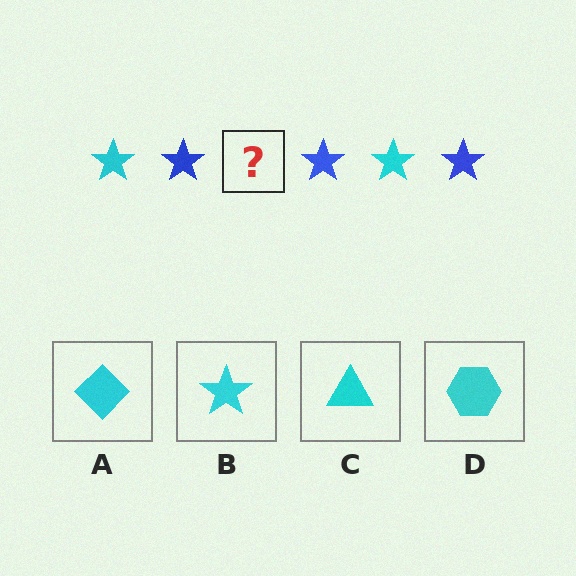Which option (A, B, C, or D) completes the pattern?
B.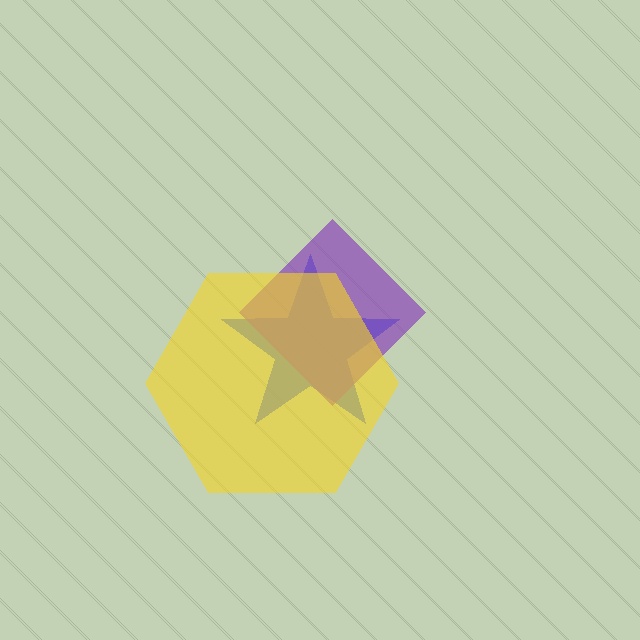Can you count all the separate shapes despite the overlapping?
Yes, there are 3 separate shapes.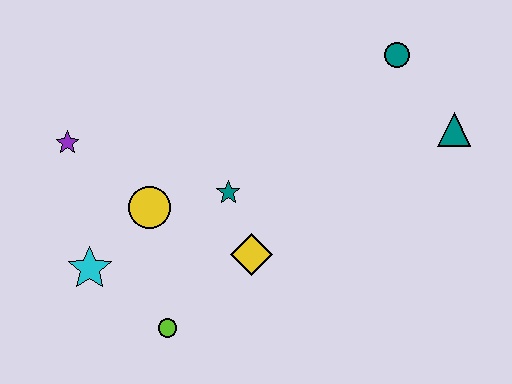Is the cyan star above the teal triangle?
No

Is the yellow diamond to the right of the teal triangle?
No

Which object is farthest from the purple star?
The teal triangle is farthest from the purple star.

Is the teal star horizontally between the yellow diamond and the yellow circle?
Yes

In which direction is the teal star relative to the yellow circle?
The teal star is to the right of the yellow circle.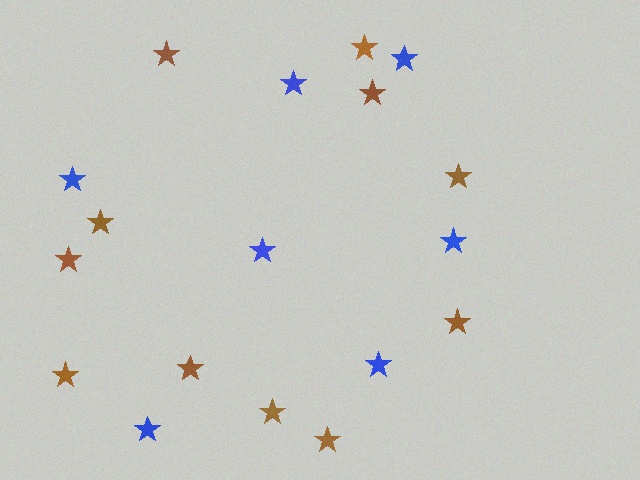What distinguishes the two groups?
There are 2 groups: one group of blue stars (7) and one group of brown stars (11).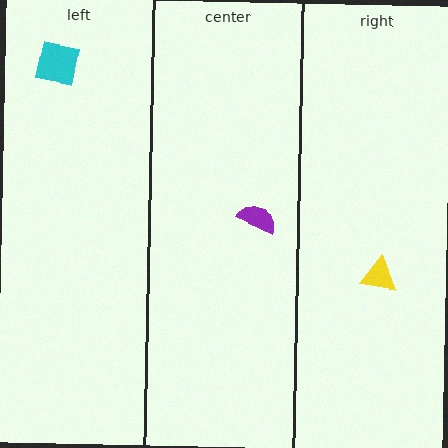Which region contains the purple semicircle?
The center region.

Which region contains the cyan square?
The left region.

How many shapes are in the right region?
1.